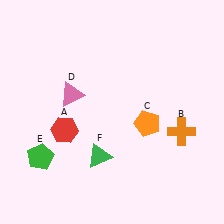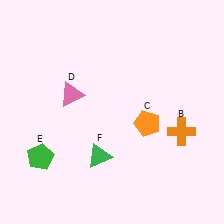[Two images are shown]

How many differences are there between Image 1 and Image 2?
There is 1 difference between the two images.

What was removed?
The red hexagon (A) was removed in Image 2.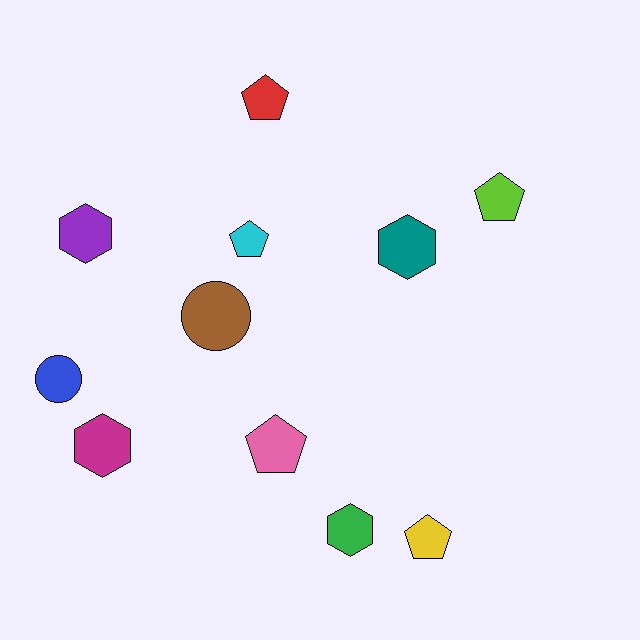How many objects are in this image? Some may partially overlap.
There are 11 objects.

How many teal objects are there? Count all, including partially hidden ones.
There is 1 teal object.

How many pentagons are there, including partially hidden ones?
There are 5 pentagons.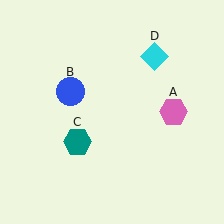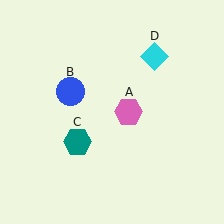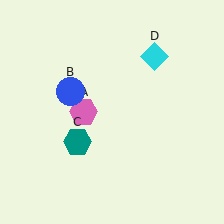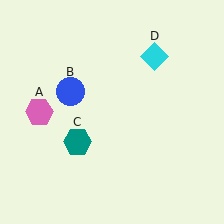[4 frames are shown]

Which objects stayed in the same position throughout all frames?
Blue circle (object B) and teal hexagon (object C) and cyan diamond (object D) remained stationary.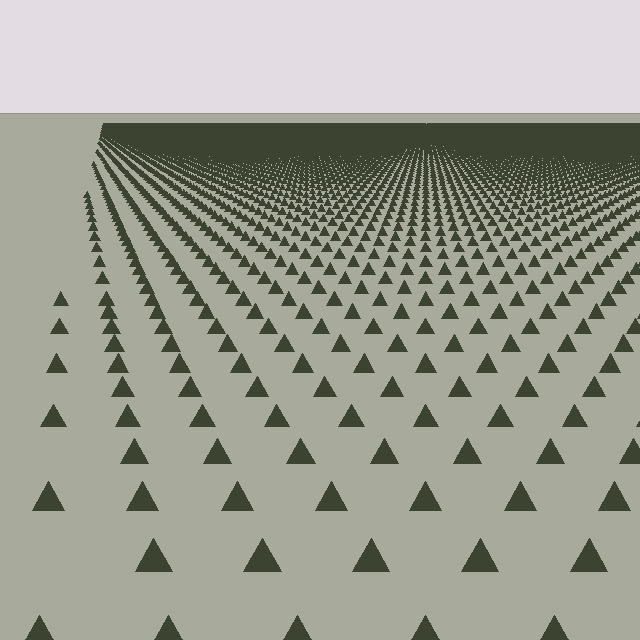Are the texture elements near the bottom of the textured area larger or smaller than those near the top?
Larger. Near the bottom, elements are closer to the viewer and appear at a bigger on-screen size.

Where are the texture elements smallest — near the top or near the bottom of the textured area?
Near the top.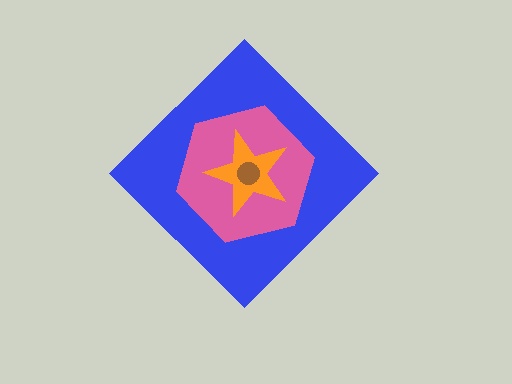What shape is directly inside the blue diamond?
The pink hexagon.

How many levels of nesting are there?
4.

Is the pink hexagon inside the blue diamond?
Yes.